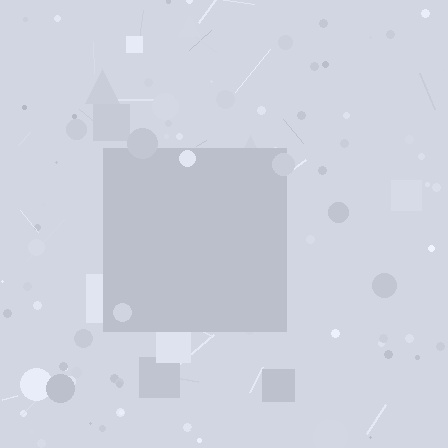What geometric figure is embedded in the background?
A square is embedded in the background.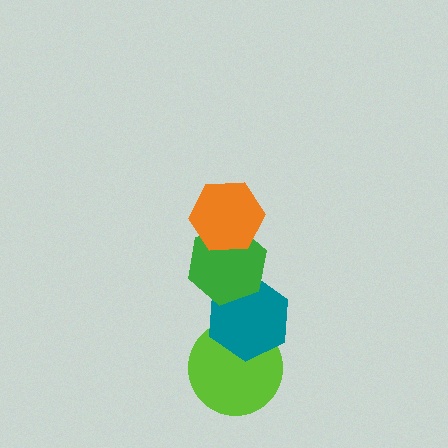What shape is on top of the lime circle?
The teal hexagon is on top of the lime circle.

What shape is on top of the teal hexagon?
The green hexagon is on top of the teal hexagon.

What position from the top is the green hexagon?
The green hexagon is 2nd from the top.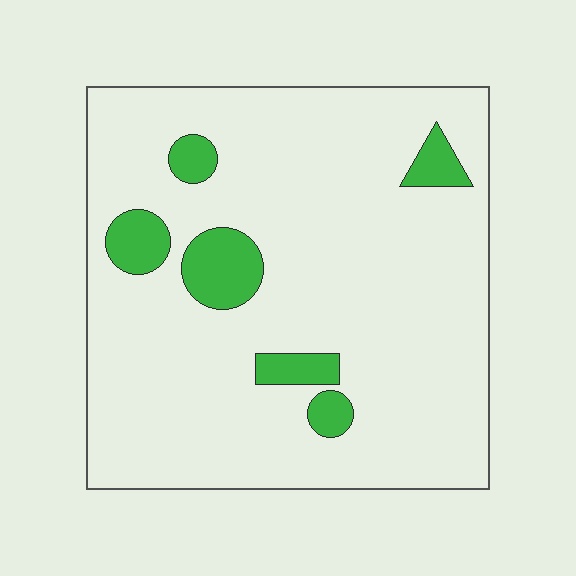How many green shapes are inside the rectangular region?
6.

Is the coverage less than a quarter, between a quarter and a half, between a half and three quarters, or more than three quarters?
Less than a quarter.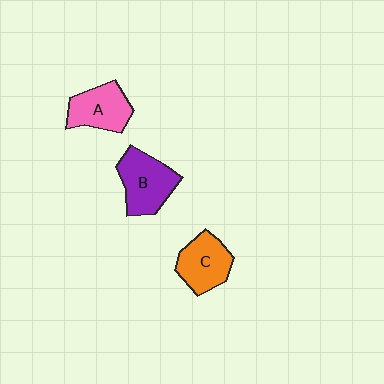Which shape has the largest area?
Shape B (purple).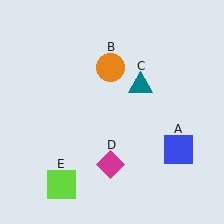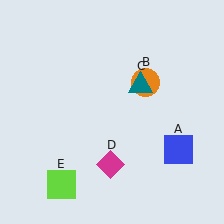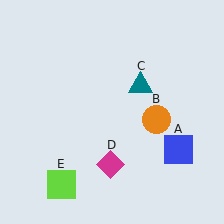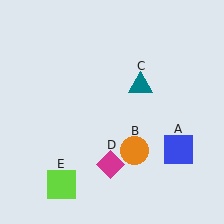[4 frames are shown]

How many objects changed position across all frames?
1 object changed position: orange circle (object B).